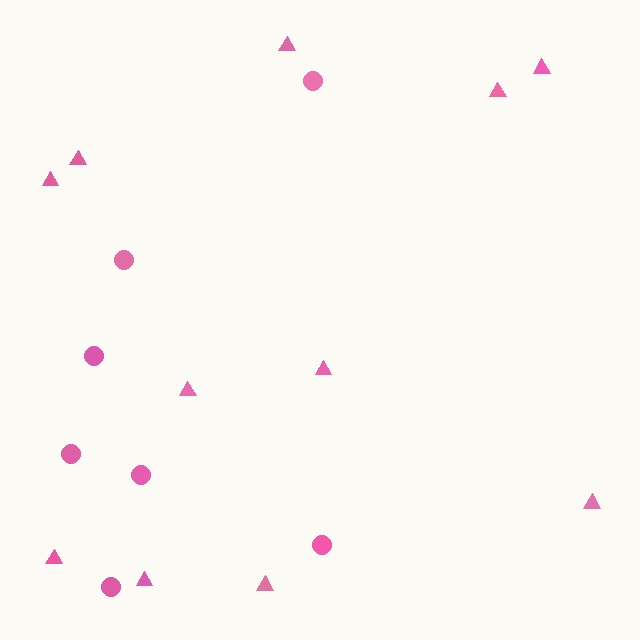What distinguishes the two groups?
There are 2 groups: one group of triangles (11) and one group of circles (7).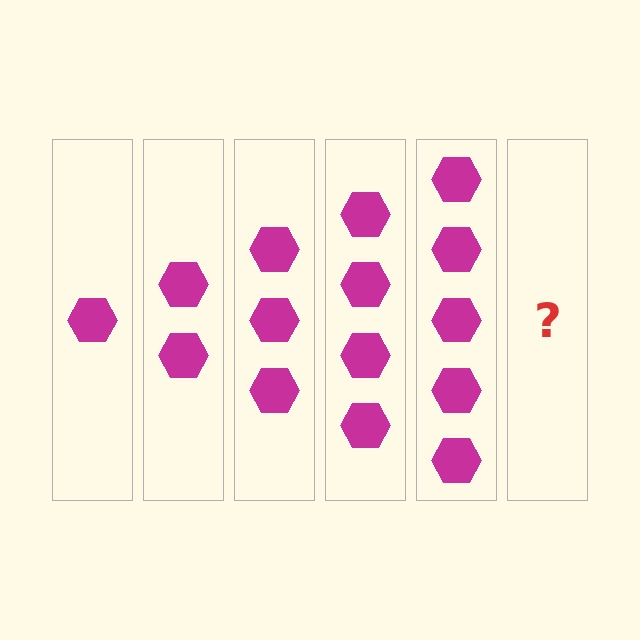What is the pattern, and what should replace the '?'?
The pattern is that each step adds one more hexagon. The '?' should be 6 hexagons.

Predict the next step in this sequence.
The next step is 6 hexagons.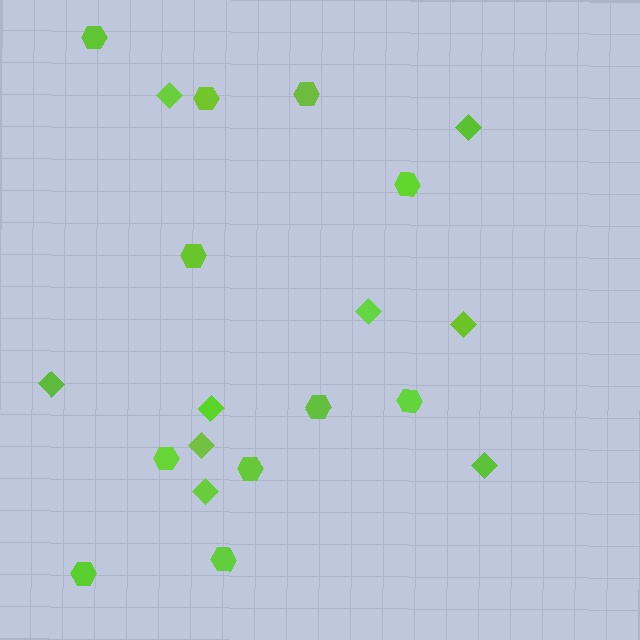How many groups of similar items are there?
There are 2 groups: one group of hexagons (11) and one group of diamonds (9).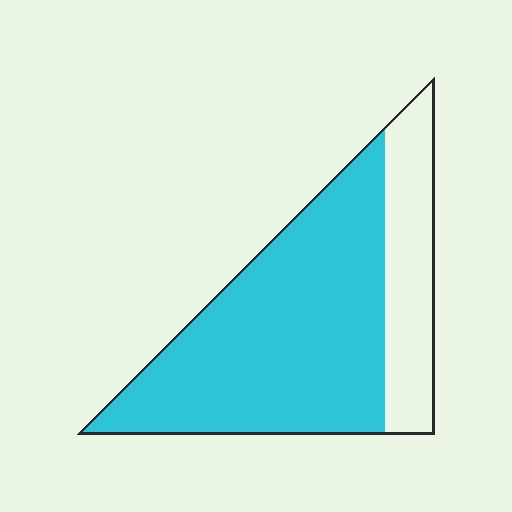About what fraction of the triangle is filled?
About three quarters (3/4).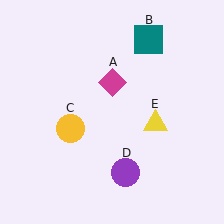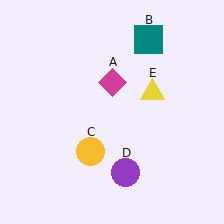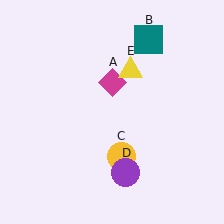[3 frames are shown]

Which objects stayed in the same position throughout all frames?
Magenta diamond (object A) and teal square (object B) and purple circle (object D) remained stationary.